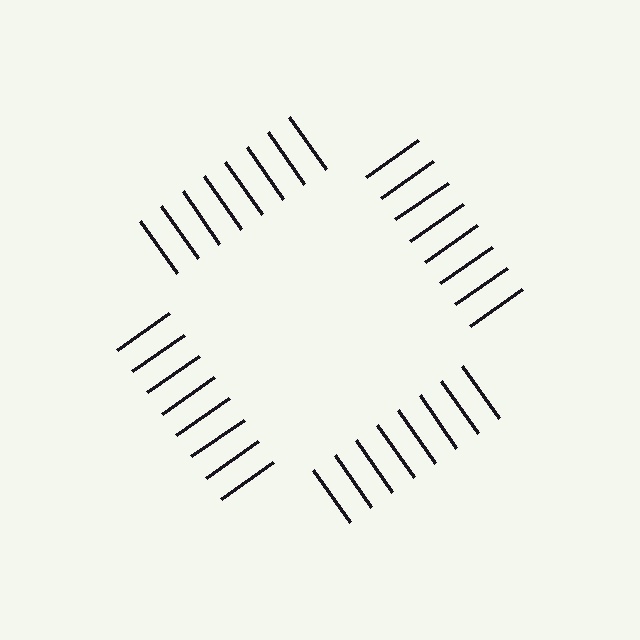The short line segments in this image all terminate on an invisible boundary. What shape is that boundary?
An illusory square — the line segments terminate on its edges but no continuous stroke is drawn.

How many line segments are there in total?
32 — 8 along each of the 4 edges.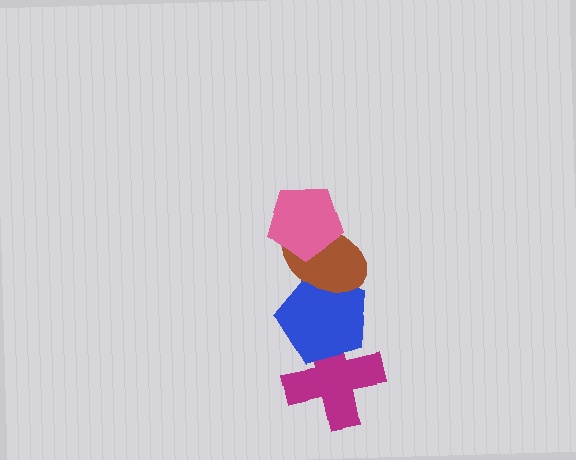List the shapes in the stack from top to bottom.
From top to bottom: the pink pentagon, the brown ellipse, the blue pentagon, the magenta cross.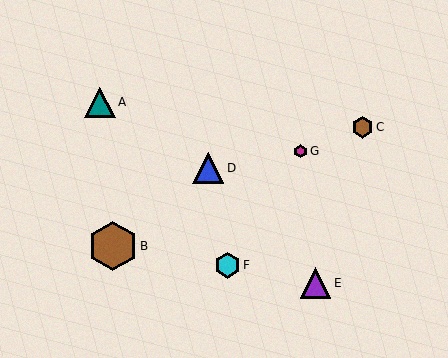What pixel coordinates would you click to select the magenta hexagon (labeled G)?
Click at (300, 151) to select the magenta hexagon G.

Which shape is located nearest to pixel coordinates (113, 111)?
The teal triangle (labeled A) at (100, 102) is nearest to that location.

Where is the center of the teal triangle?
The center of the teal triangle is at (100, 102).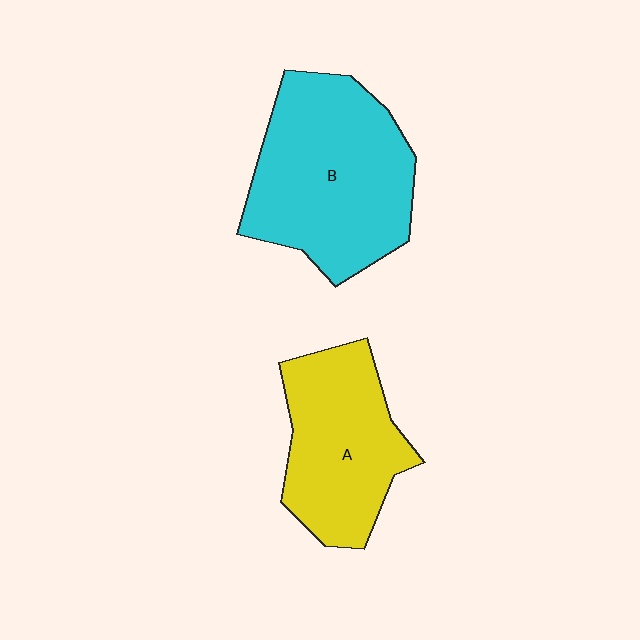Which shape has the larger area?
Shape B (cyan).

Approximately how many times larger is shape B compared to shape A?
Approximately 1.4 times.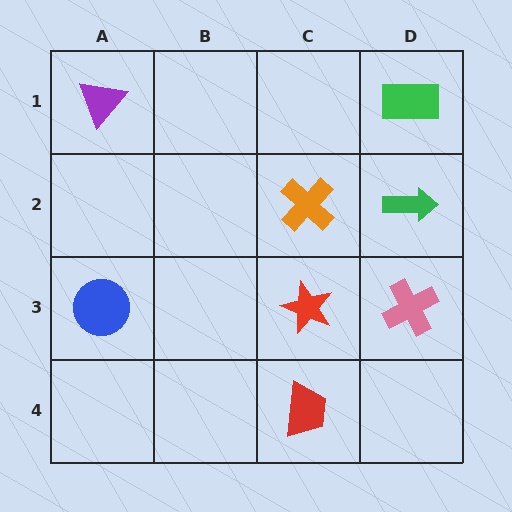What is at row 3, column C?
A red star.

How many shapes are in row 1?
2 shapes.